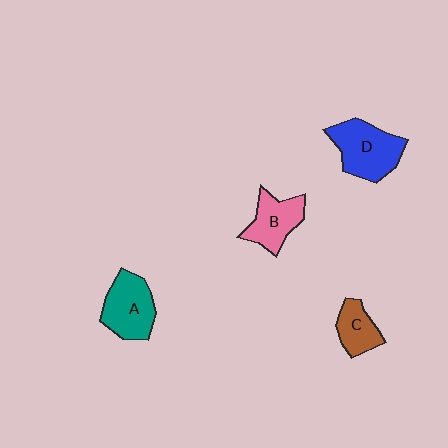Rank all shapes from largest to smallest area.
From largest to smallest: D (blue), A (teal), B (pink), C (brown).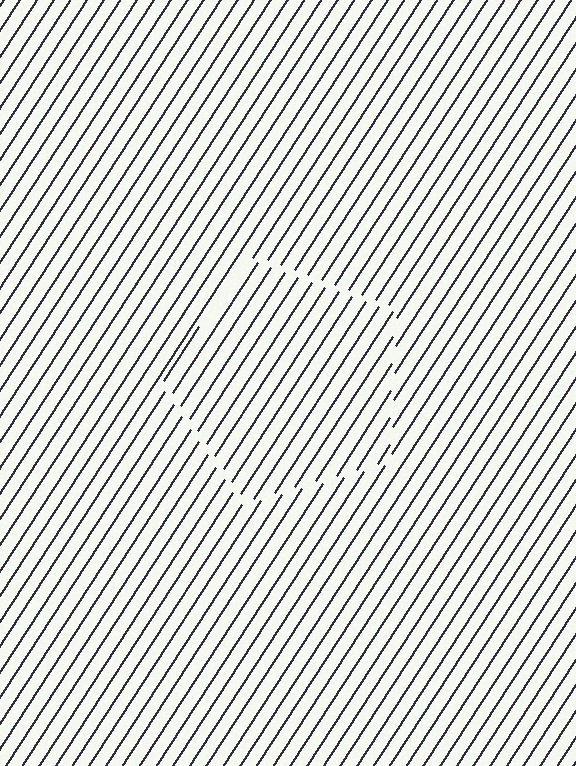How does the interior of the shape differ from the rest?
The interior of the shape contains the same grating, shifted by half a period — the contour is defined by the phase discontinuity where line-ends from the inner and outer gratings abut.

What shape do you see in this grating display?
An illusory pentagon. The interior of the shape contains the same grating, shifted by half a period — the contour is defined by the phase discontinuity where line-ends from the inner and outer gratings abut.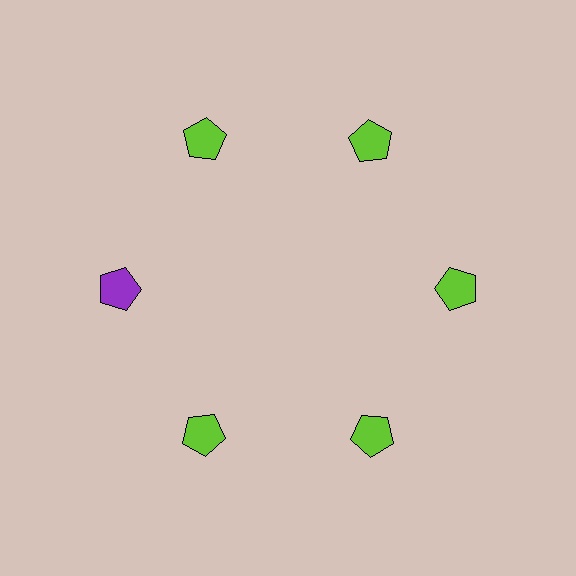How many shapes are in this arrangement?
There are 6 shapes arranged in a ring pattern.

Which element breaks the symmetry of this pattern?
The purple pentagon at roughly the 9 o'clock position breaks the symmetry. All other shapes are lime pentagons.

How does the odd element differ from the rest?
It has a different color: purple instead of lime.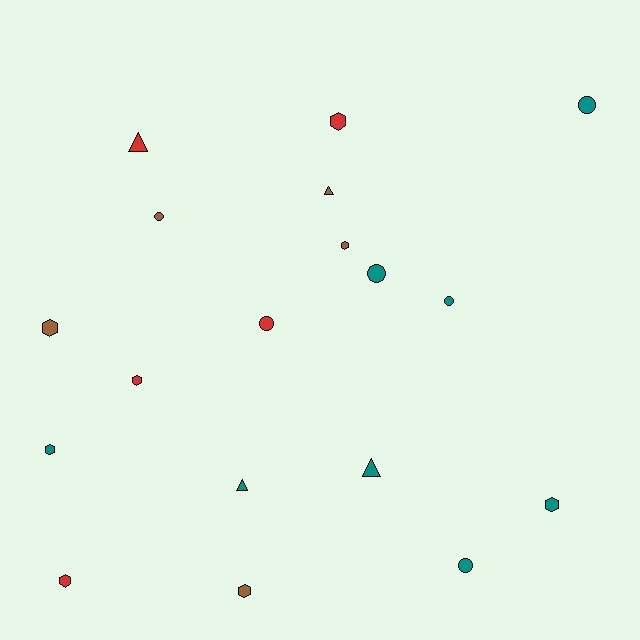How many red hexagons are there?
There are 3 red hexagons.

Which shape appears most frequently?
Hexagon, with 8 objects.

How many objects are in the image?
There are 18 objects.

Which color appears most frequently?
Teal, with 8 objects.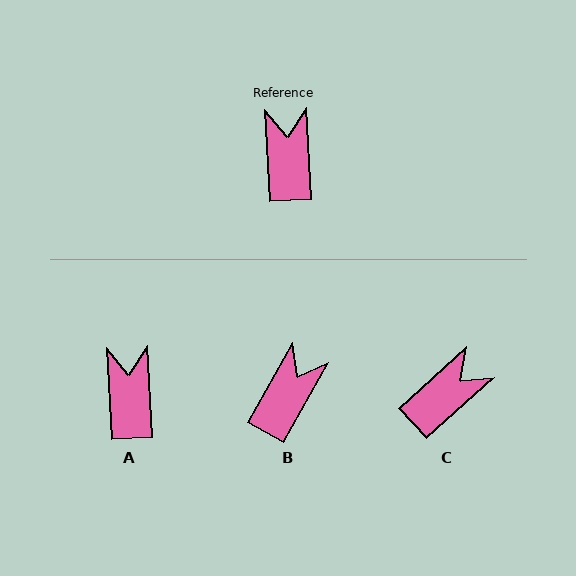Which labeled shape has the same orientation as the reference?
A.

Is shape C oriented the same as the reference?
No, it is off by about 51 degrees.